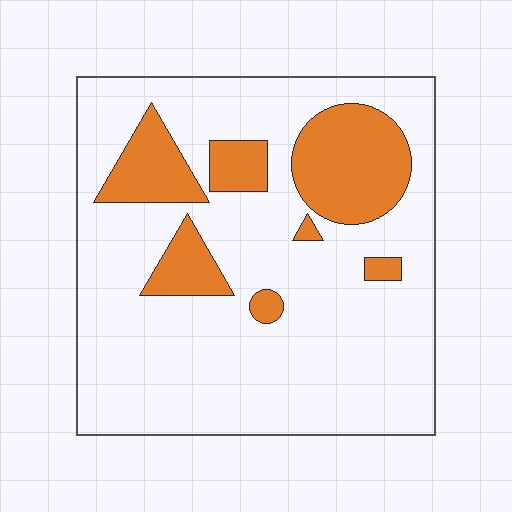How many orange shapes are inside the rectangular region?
7.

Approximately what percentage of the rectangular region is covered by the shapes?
Approximately 20%.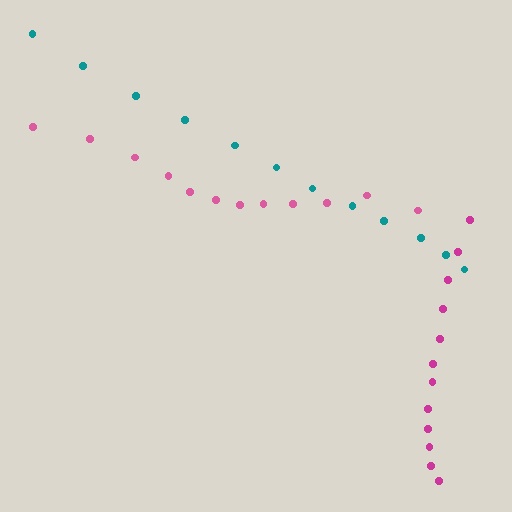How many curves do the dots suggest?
There are 3 distinct paths.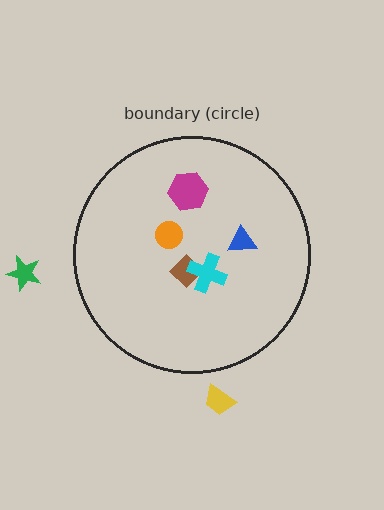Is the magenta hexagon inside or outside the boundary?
Inside.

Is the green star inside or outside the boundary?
Outside.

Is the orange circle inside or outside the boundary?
Inside.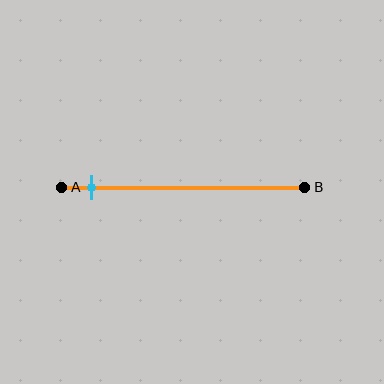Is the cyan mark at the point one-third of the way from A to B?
No, the mark is at about 10% from A, not at the 33% one-third point.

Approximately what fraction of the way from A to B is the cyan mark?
The cyan mark is approximately 10% of the way from A to B.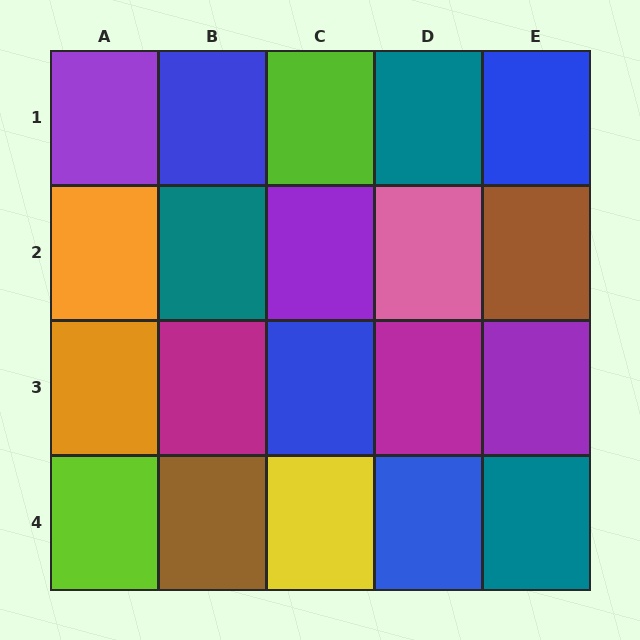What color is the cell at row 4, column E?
Teal.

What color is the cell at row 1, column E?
Blue.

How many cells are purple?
3 cells are purple.